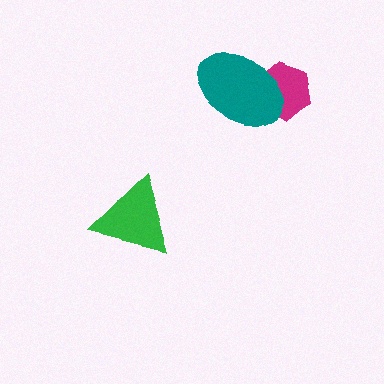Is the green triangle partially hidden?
No, no other shape covers it.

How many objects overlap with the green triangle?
0 objects overlap with the green triangle.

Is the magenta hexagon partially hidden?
Yes, it is partially covered by another shape.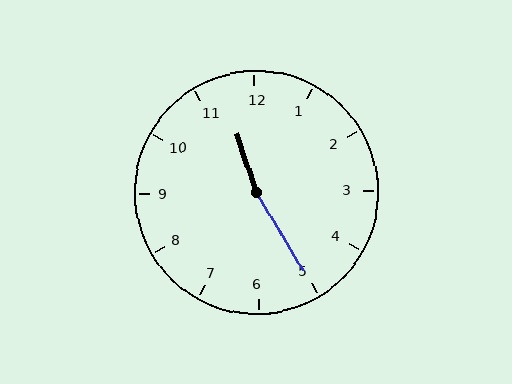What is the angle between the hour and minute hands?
Approximately 168 degrees.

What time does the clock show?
11:25.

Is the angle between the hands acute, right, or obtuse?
It is obtuse.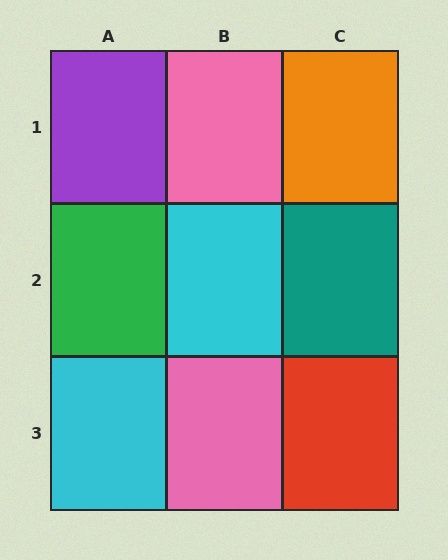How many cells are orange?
1 cell is orange.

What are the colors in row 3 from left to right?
Cyan, pink, red.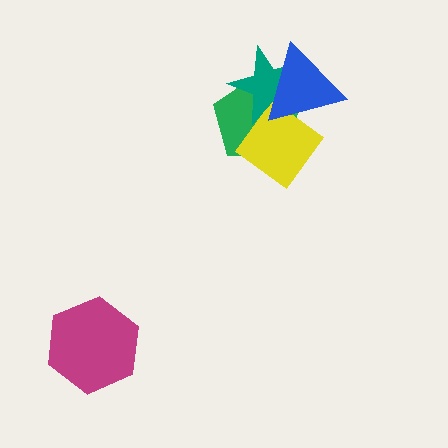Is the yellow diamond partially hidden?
Yes, it is partially covered by another shape.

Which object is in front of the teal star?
The blue triangle is in front of the teal star.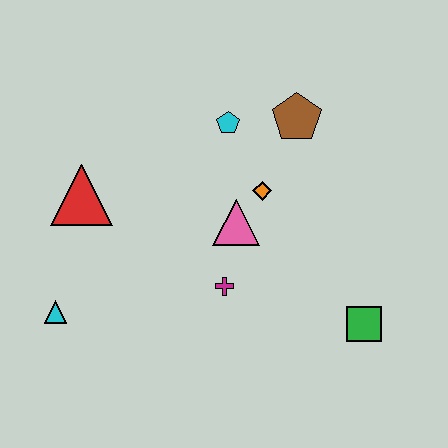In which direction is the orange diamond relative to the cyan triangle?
The orange diamond is to the right of the cyan triangle.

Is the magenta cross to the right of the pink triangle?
No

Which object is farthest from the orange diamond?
The cyan triangle is farthest from the orange diamond.